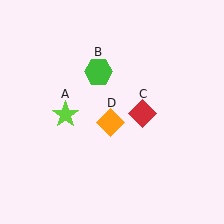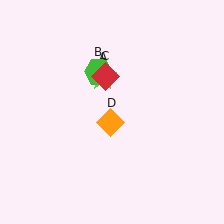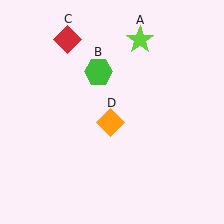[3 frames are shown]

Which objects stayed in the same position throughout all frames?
Green hexagon (object B) and orange diamond (object D) remained stationary.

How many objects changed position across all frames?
2 objects changed position: lime star (object A), red diamond (object C).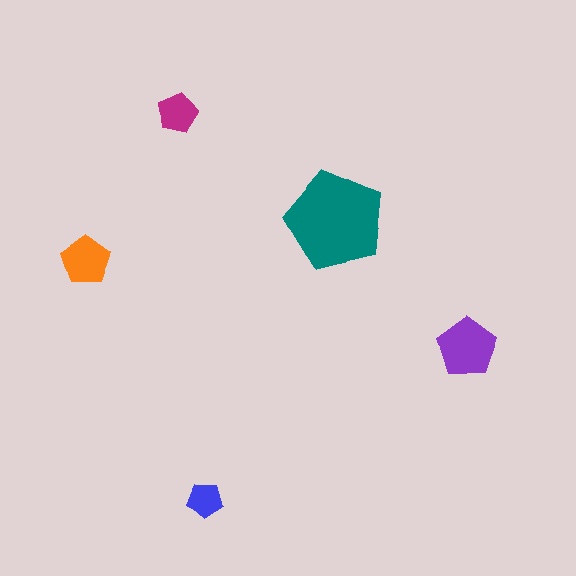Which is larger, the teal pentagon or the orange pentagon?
The teal one.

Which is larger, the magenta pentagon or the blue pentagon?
The magenta one.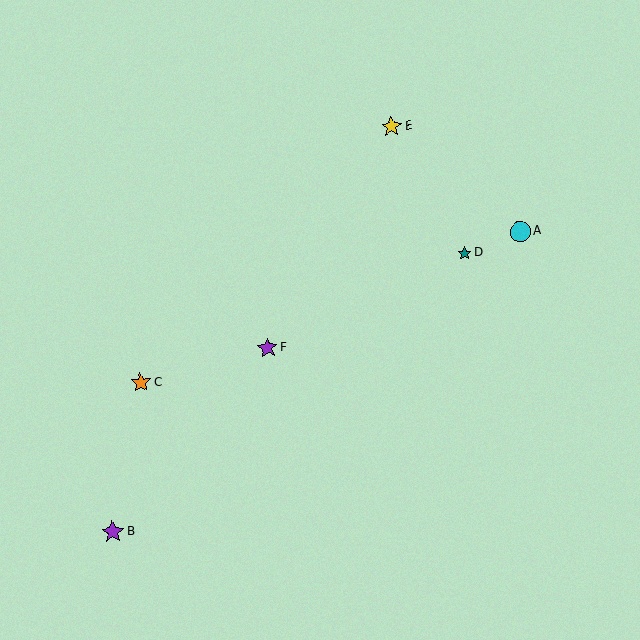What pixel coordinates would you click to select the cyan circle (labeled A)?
Click at (520, 231) to select the cyan circle A.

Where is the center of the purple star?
The center of the purple star is at (113, 532).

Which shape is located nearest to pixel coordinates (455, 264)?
The teal star (labeled D) at (464, 253) is nearest to that location.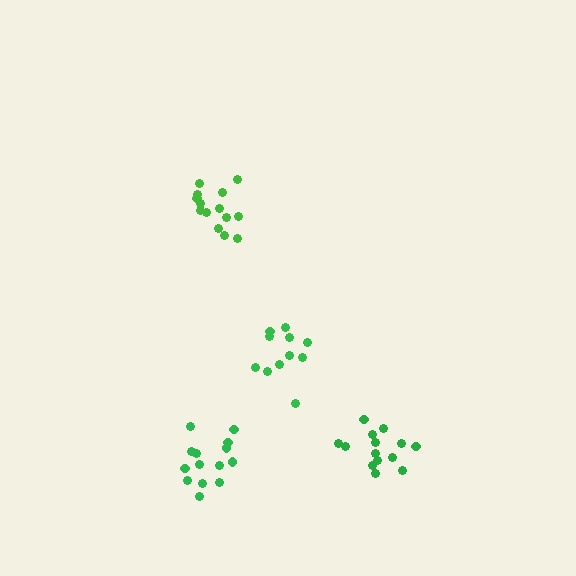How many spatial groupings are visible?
There are 4 spatial groupings.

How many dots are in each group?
Group 1: 11 dots, Group 2: 14 dots, Group 3: 14 dots, Group 4: 14 dots (53 total).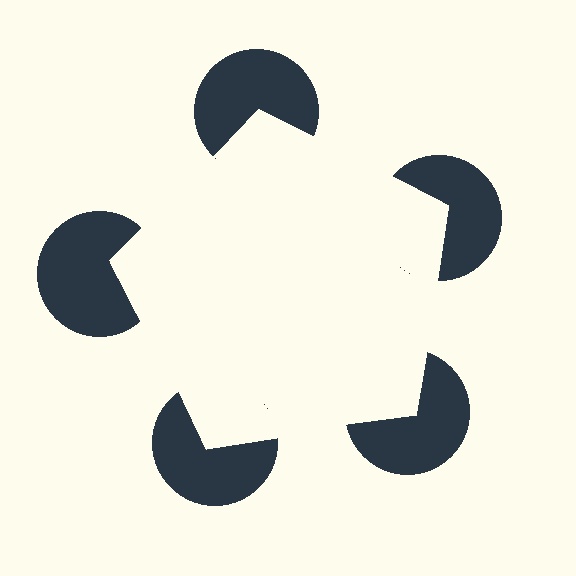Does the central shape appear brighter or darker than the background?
It typically appears slightly brighter than the background, even though no actual brightness change is drawn.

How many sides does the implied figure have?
5 sides.